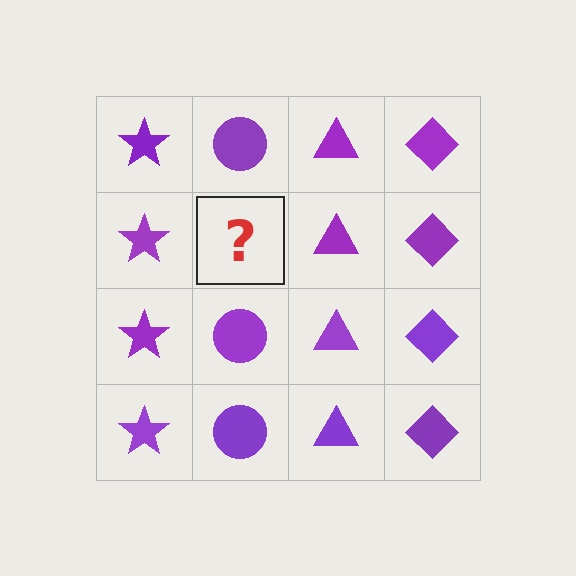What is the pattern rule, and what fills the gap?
The rule is that each column has a consistent shape. The gap should be filled with a purple circle.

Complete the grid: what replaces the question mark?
The question mark should be replaced with a purple circle.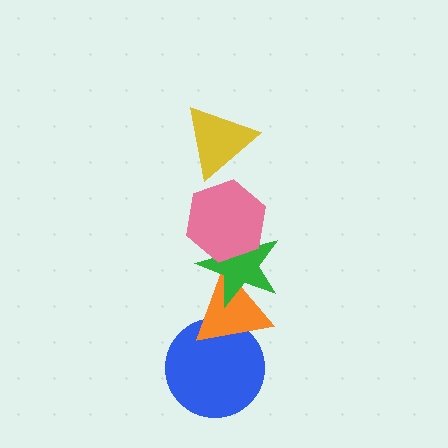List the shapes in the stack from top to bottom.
From top to bottom: the yellow triangle, the pink hexagon, the green star, the orange triangle, the blue circle.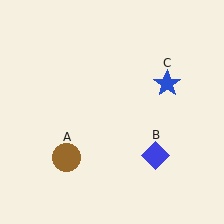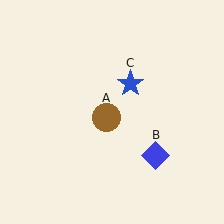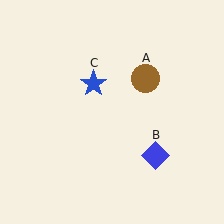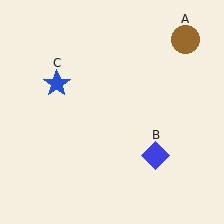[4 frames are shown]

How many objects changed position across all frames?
2 objects changed position: brown circle (object A), blue star (object C).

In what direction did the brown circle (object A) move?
The brown circle (object A) moved up and to the right.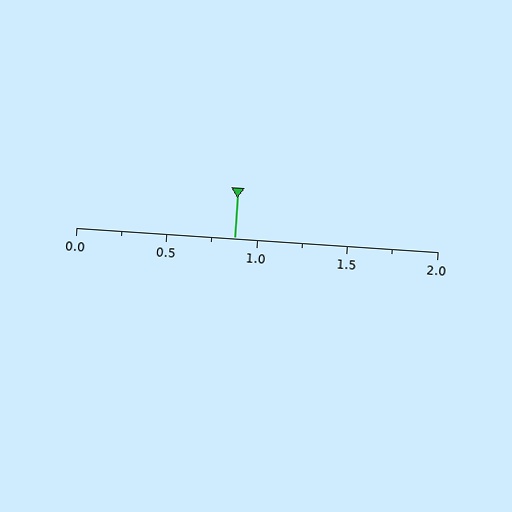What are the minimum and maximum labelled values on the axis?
The axis runs from 0.0 to 2.0.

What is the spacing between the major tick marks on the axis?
The major ticks are spaced 0.5 apart.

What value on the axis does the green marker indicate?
The marker indicates approximately 0.88.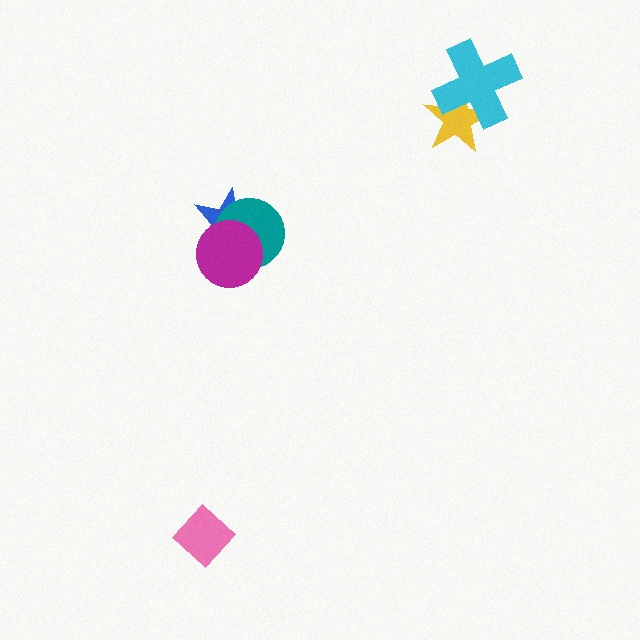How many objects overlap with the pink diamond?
0 objects overlap with the pink diamond.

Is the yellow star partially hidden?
Yes, it is partially covered by another shape.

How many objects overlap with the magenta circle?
2 objects overlap with the magenta circle.